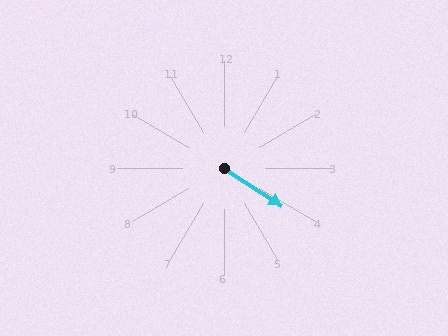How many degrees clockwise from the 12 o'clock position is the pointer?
Approximately 123 degrees.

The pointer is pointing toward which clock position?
Roughly 4 o'clock.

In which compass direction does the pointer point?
Southeast.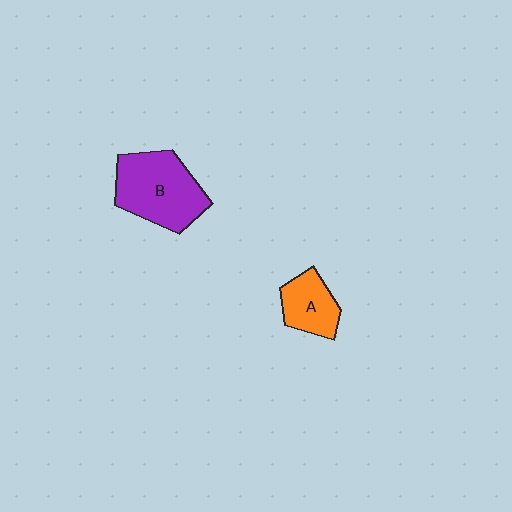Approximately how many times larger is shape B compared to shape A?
Approximately 1.9 times.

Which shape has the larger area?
Shape B (purple).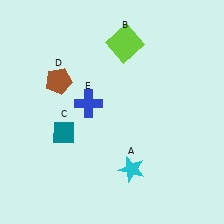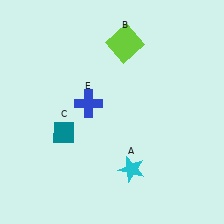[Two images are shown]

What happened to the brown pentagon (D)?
The brown pentagon (D) was removed in Image 2. It was in the top-left area of Image 1.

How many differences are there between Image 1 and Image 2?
There is 1 difference between the two images.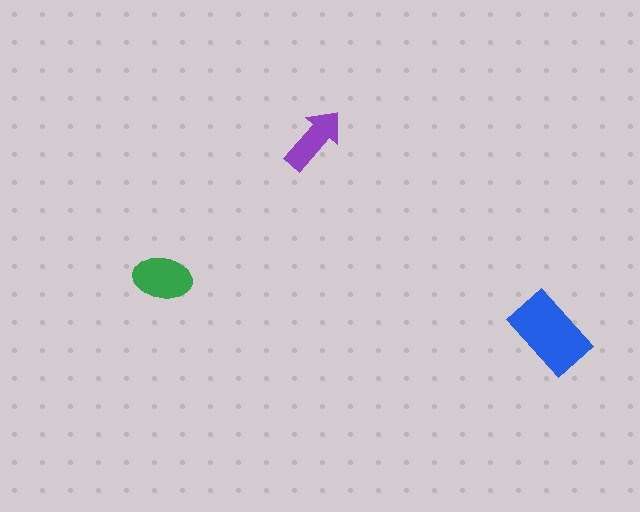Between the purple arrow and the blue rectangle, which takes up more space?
The blue rectangle.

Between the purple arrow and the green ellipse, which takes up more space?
The green ellipse.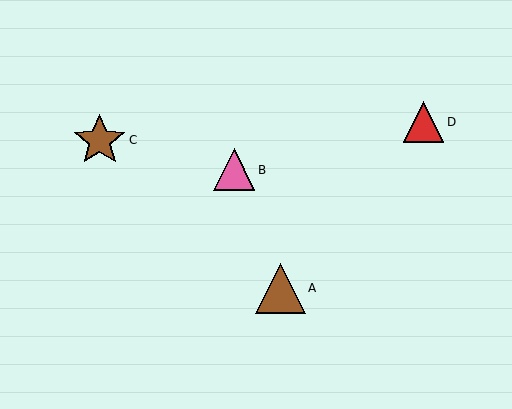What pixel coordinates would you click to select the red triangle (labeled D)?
Click at (424, 122) to select the red triangle D.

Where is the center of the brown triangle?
The center of the brown triangle is at (280, 288).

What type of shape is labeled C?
Shape C is a brown star.